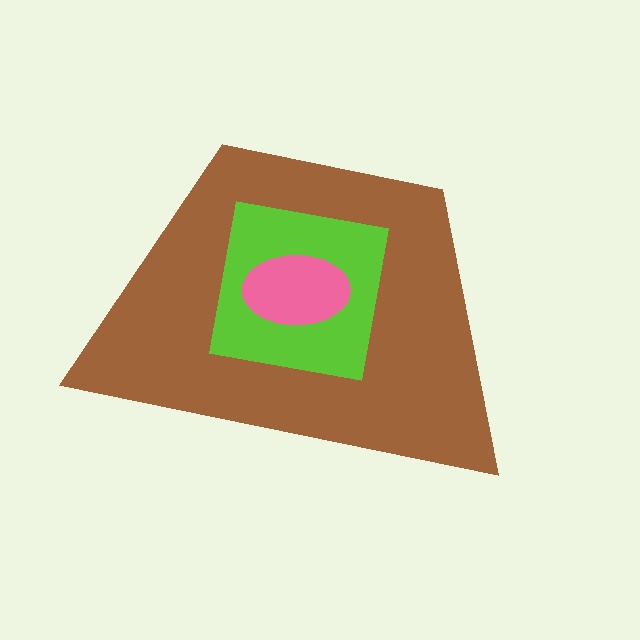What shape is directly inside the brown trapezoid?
The lime square.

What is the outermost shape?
The brown trapezoid.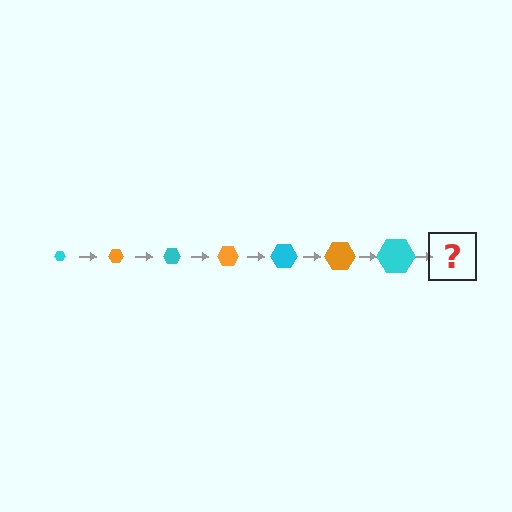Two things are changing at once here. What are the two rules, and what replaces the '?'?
The two rules are that the hexagon grows larger each step and the color cycles through cyan and orange. The '?' should be an orange hexagon, larger than the previous one.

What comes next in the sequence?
The next element should be an orange hexagon, larger than the previous one.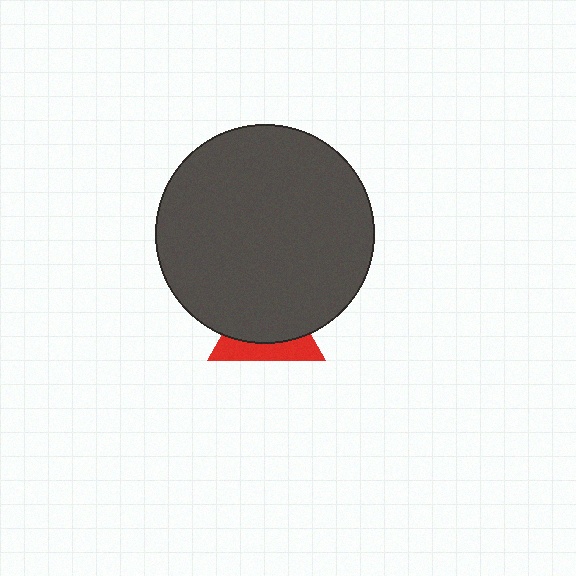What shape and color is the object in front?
The object in front is a dark gray circle.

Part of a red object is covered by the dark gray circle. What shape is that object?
It is a triangle.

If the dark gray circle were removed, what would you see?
You would see the complete red triangle.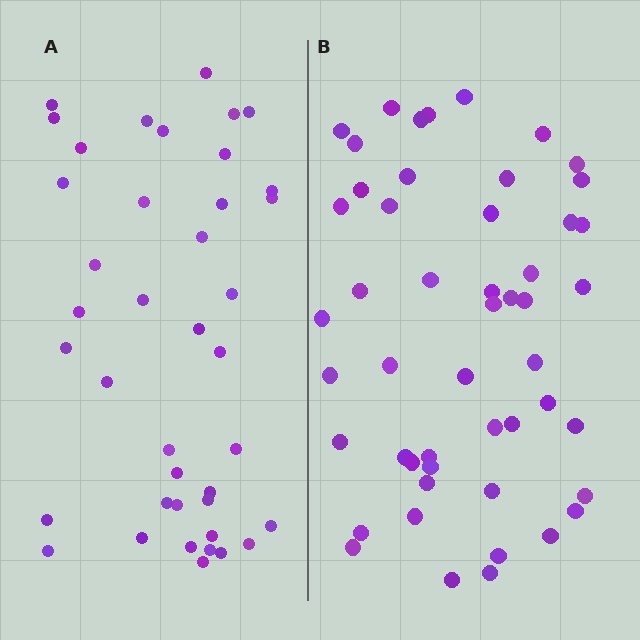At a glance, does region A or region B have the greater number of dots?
Region B (the right region) has more dots.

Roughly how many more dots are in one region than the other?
Region B has roughly 10 or so more dots than region A.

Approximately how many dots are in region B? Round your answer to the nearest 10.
About 50 dots.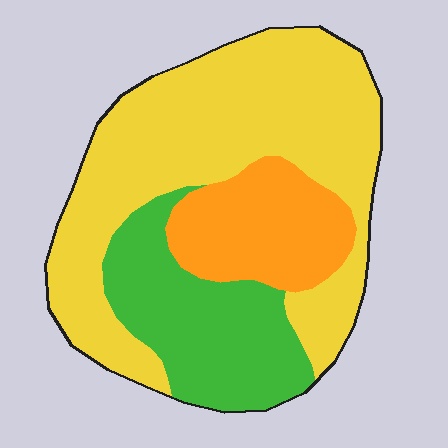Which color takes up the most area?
Yellow, at roughly 55%.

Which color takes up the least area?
Orange, at roughly 20%.